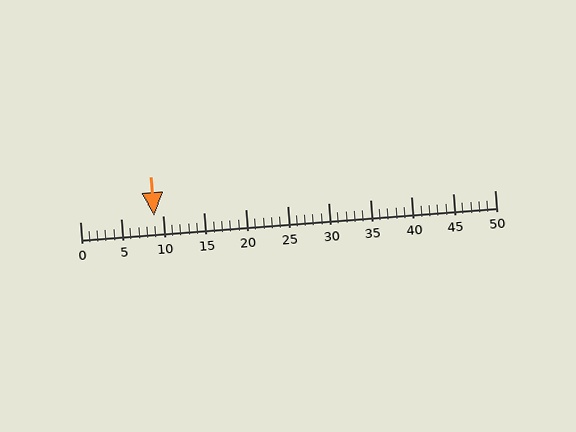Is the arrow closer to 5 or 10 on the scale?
The arrow is closer to 10.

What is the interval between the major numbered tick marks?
The major tick marks are spaced 5 units apart.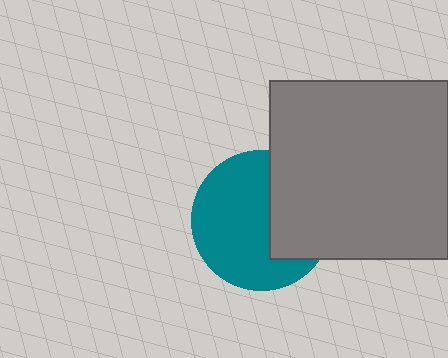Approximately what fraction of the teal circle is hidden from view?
Roughly 36% of the teal circle is hidden behind the gray square.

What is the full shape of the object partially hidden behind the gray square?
The partially hidden object is a teal circle.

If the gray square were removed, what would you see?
You would see the complete teal circle.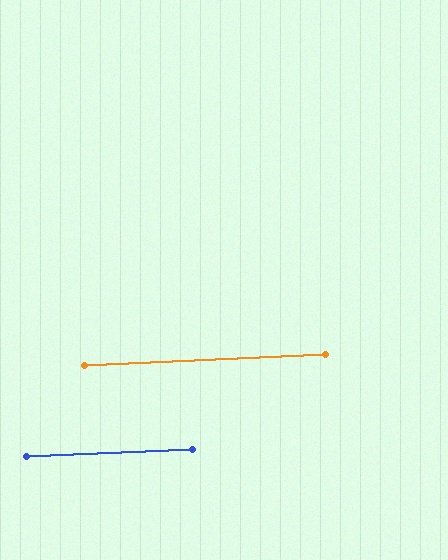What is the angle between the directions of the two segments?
Approximately 0 degrees.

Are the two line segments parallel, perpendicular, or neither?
Parallel — their directions differ by only 0.2°.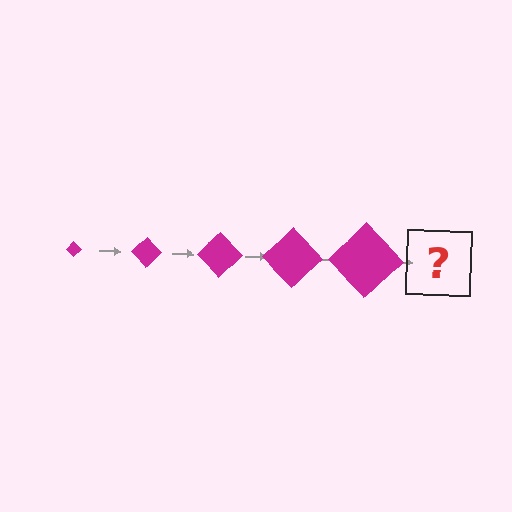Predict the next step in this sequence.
The next step is a magenta diamond, larger than the previous one.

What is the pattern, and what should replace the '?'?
The pattern is that the diamond gets progressively larger each step. The '?' should be a magenta diamond, larger than the previous one.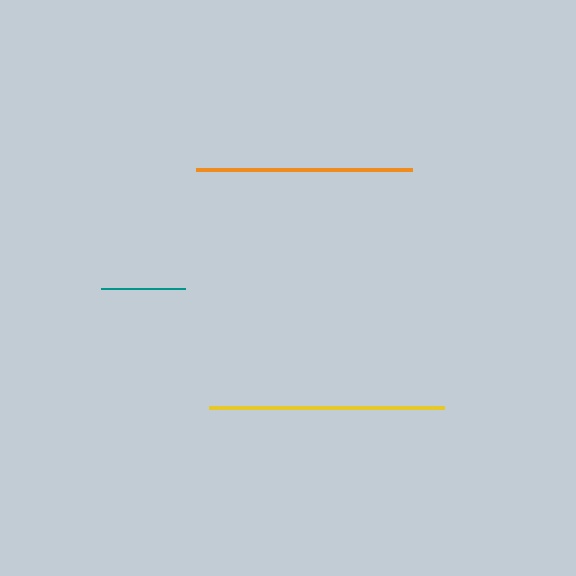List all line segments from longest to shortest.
From longest to shortest: yellow, orange, teal.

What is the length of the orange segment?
The orange segment is approximately 216 pixels long.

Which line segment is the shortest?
The teal line is the shortest at approximately 83 pixels.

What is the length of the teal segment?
The teal segment is approximately 83 pixels long.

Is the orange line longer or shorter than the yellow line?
The yellow line is longer than the orange line.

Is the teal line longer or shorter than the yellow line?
The yellow line is longer than the teal line.